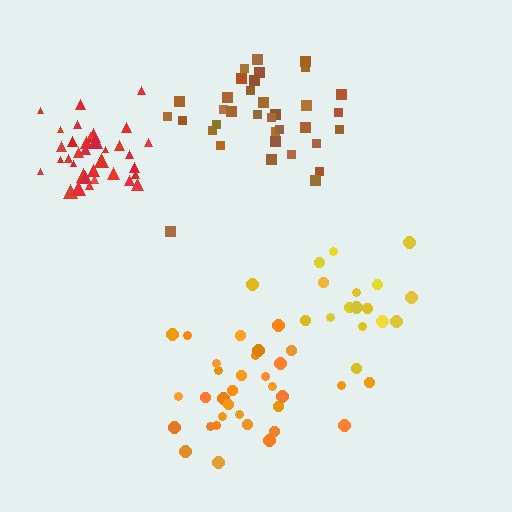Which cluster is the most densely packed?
Red.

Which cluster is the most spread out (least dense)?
Yellow.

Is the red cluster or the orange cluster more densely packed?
Red.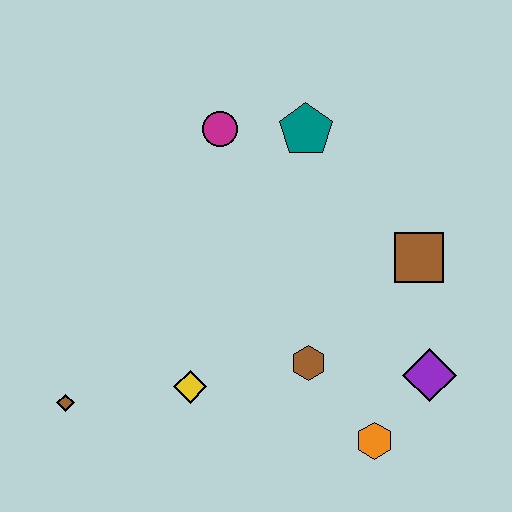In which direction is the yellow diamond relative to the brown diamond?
The yellow diamond is to the right of the brown diamond.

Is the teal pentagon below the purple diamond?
No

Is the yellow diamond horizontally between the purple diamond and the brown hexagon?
No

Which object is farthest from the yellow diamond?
The teal pentagon is farthest from the yellow diamond.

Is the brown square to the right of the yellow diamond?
Yes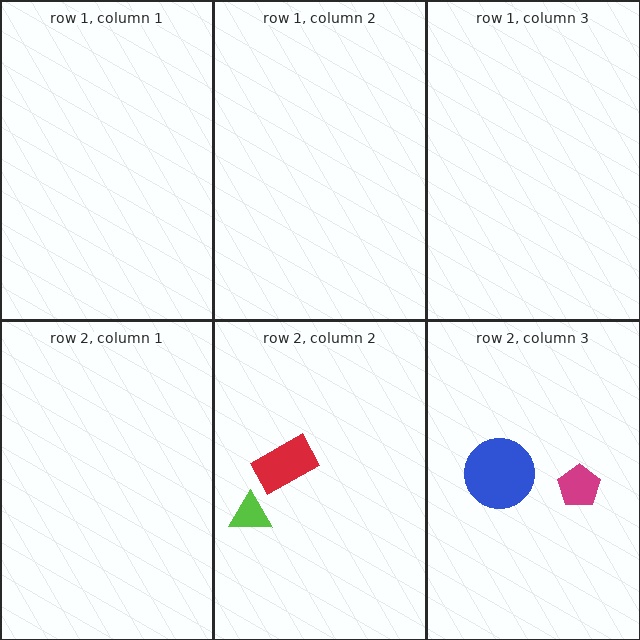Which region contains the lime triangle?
The row 2, column 2 region.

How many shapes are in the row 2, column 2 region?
2.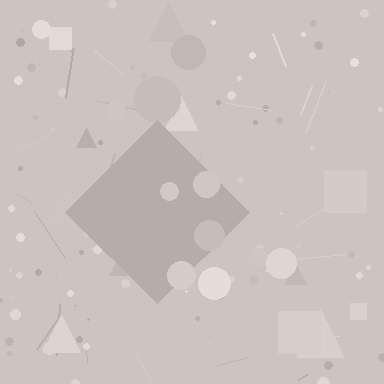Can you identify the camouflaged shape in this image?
The camouflaged shape is a diamond.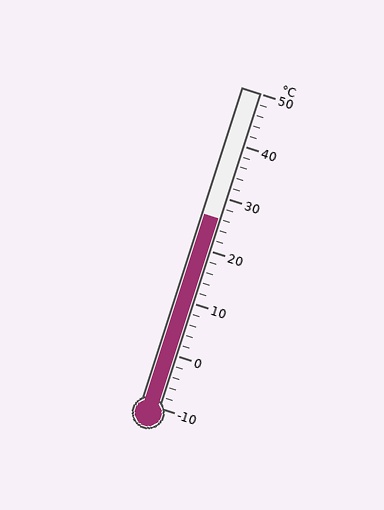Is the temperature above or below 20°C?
The temperature is above 20°C.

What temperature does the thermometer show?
The thermometer shows approximately 26°C.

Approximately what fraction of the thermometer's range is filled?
The thermometer is filled to approximately 60% of its range.